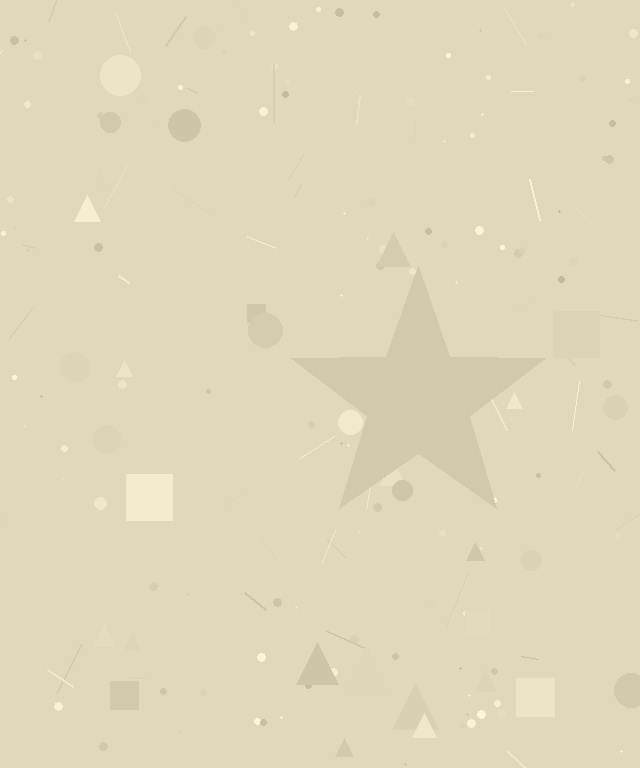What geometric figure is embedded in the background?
A star is embedded in the background.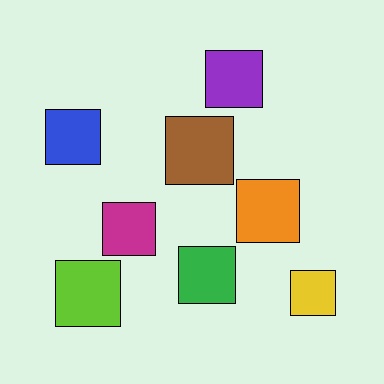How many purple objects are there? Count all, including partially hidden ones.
There is 1 purple object.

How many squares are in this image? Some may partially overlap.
There are 8 squares.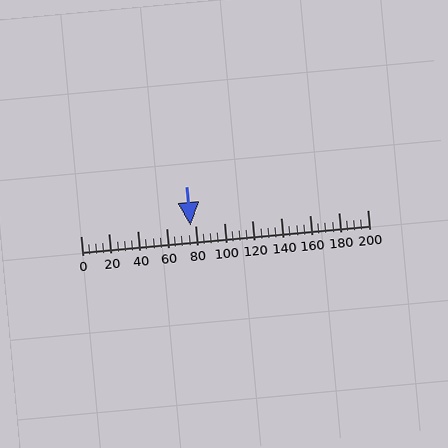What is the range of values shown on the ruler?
The ruler shows values from 0 to 200.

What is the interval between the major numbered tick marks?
The major tick marks are spaced 20 units apart.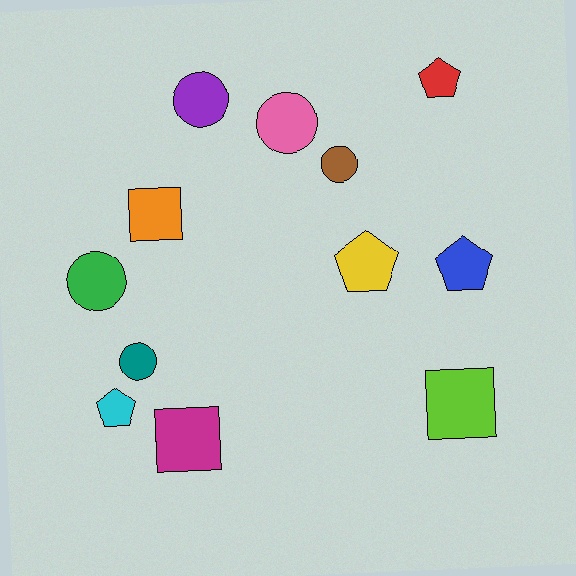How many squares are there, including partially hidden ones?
There are 3 squares.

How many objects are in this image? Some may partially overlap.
There are 12 objects.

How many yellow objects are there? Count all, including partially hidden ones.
There is 1 yellow object.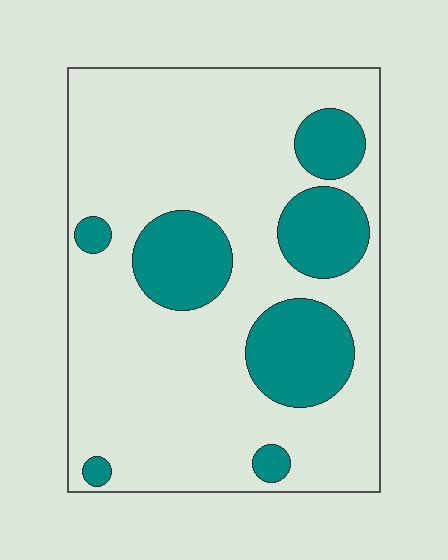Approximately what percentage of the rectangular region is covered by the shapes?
Approximately 25%.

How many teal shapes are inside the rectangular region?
7.